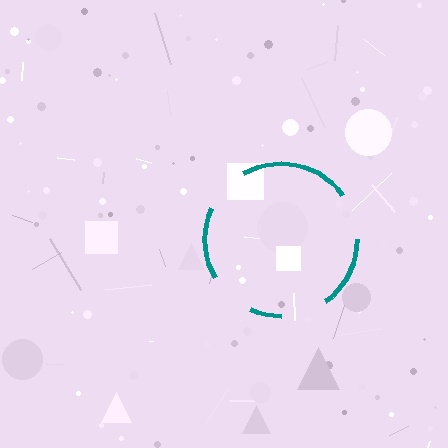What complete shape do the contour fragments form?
The contour fragments form a circle.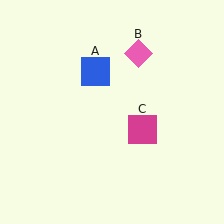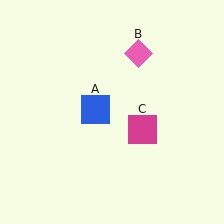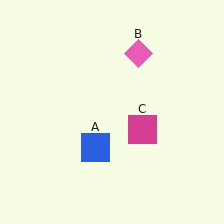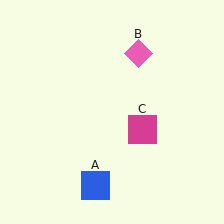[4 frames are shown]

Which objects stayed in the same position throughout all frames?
Pink diamond (object B) and magenta square (object C) remained stationary.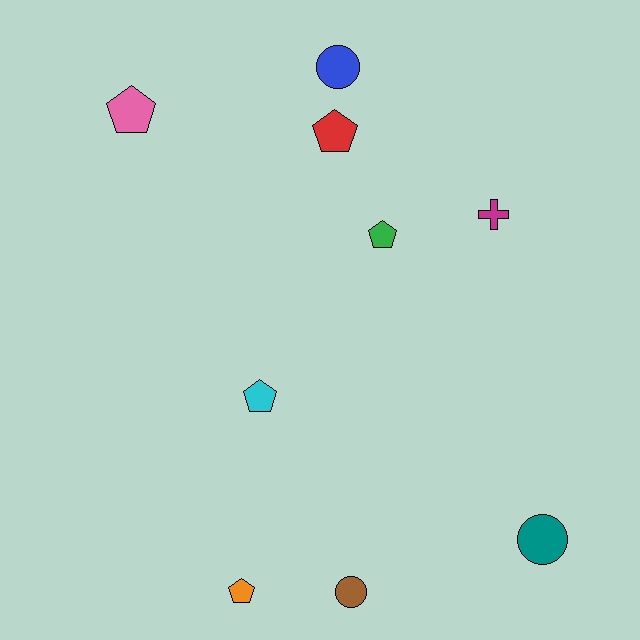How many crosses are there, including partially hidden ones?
There is 1 cross.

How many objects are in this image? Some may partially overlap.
There are 9 objects.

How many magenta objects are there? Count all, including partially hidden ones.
There is 1 magenta object.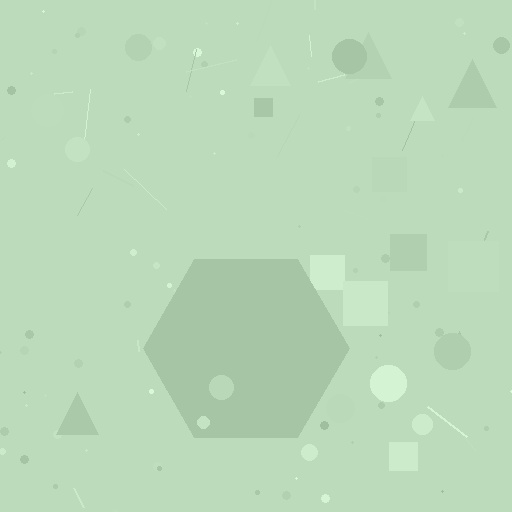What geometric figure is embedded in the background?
A hexagon is embedded in the background.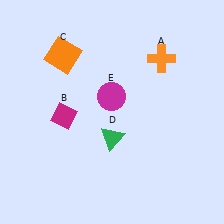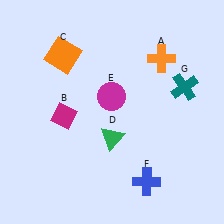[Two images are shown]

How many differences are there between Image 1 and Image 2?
There are 2 differences between the two images.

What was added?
A blue cross (F), a teal cross (G) were added in Image 2.